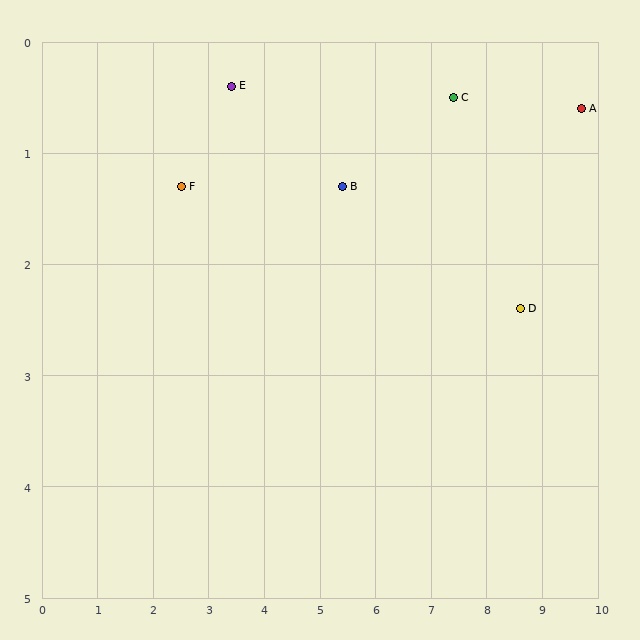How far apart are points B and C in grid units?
Points B and C are about 2.2 grid units apart.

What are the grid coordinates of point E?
Point E is at approximately (3.4, 0.4).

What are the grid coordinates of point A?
Point A is at approximately (9.7, 0.6).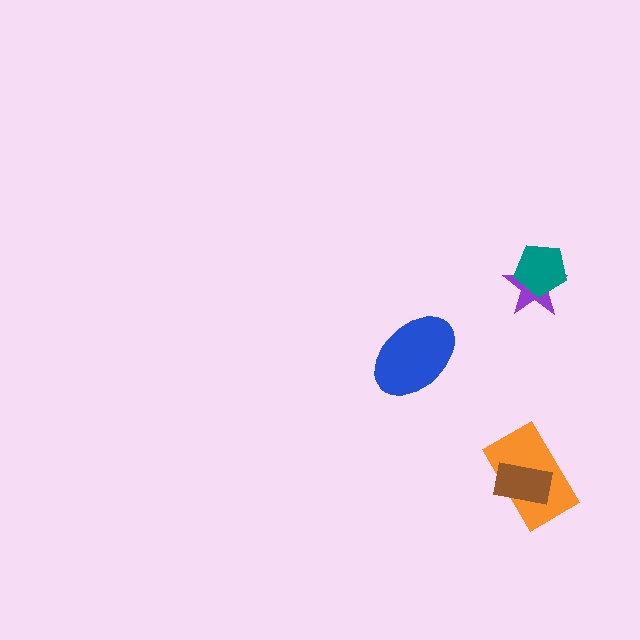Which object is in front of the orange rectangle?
The brown rectangle is in front of the orange rectangle.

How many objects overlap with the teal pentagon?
1 object overlaps with the teal pentagon.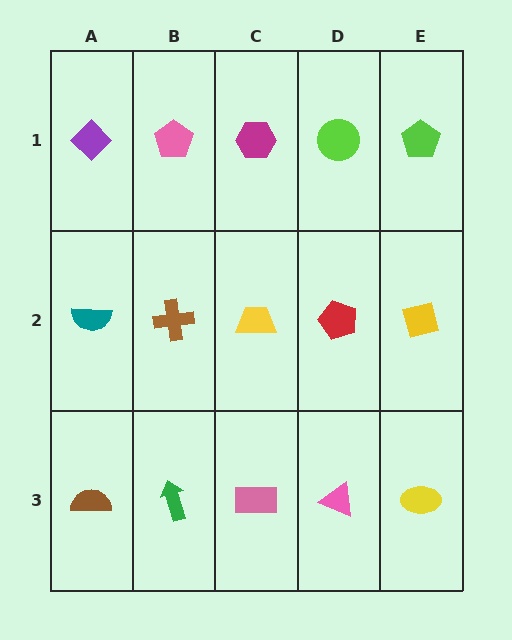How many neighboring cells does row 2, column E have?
3.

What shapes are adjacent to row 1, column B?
A brown cross (row 2, column B), a purple diamond (row 1, column A), a magenta hexagon (row 1, column C).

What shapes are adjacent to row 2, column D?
A lime circle (row 1, column D), a pink triangle (row 3, column D), a yellow trapezoid (row 2, column C), a yellow diamond (row 2, column E).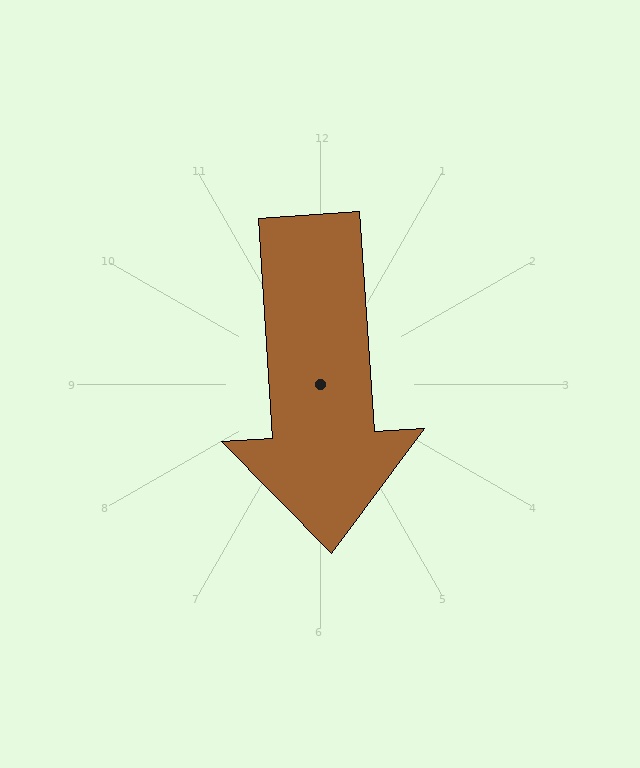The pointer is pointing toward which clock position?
Roughly 6 o'clock.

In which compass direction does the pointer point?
South.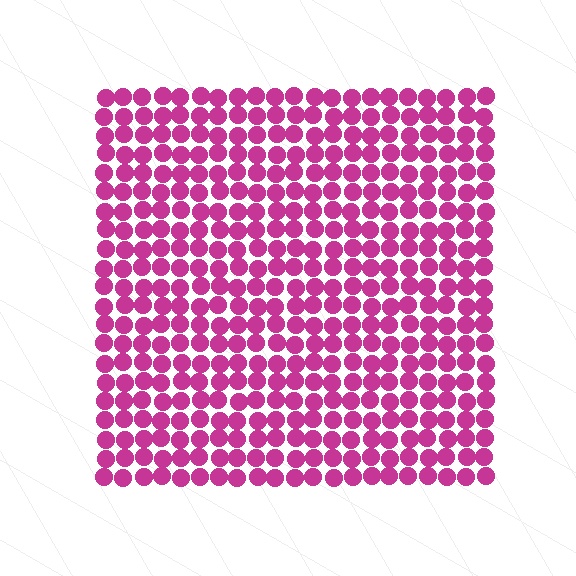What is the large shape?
The large shape is a square.